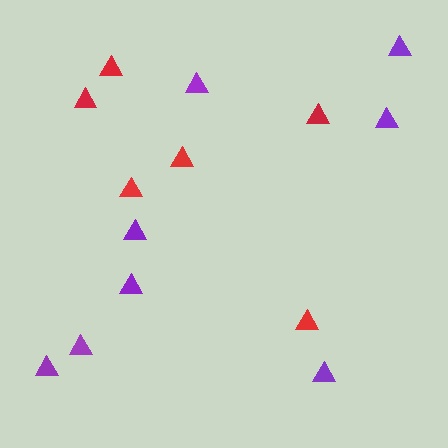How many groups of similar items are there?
There are 2 groups: one group of red triangles (6) and one group of purple triangles (8).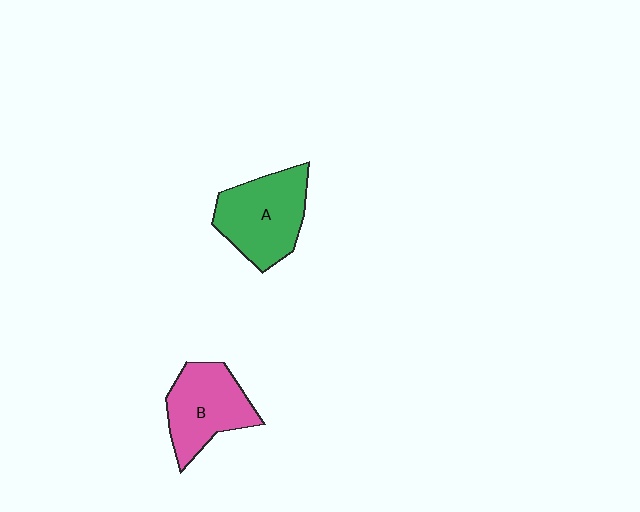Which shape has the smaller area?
Shape B (pink).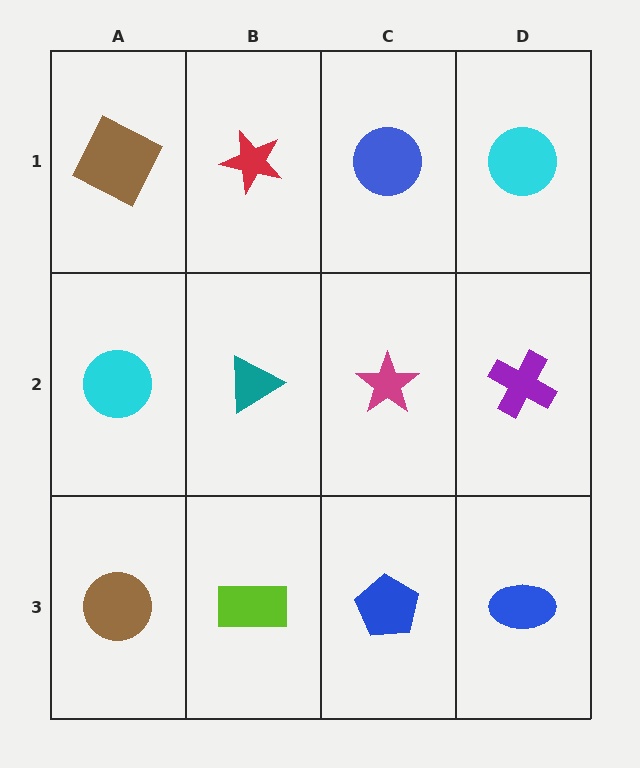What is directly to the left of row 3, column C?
A lime rectangle.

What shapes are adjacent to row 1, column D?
A purple cross (row 2, column D), a blue circle (row 1, column C).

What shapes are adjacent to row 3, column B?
A teal triangle (row 2, column B), a brown circle (row 3, column A), a blue pentagon (row 3, column C).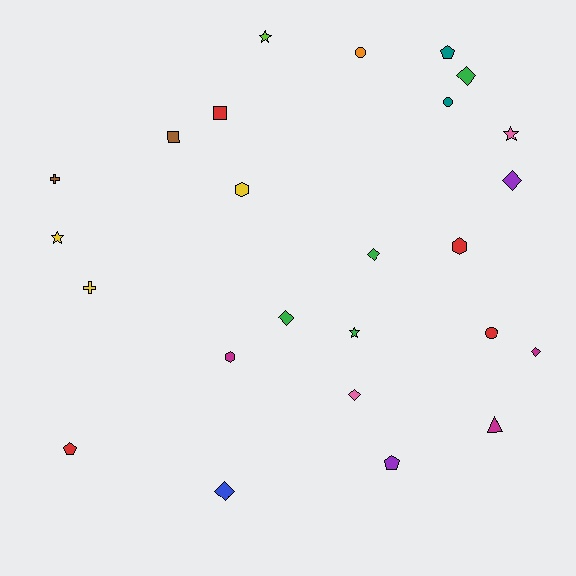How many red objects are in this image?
There are 4 red objects.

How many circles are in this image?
There are 3 circles.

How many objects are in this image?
There are 25 objects.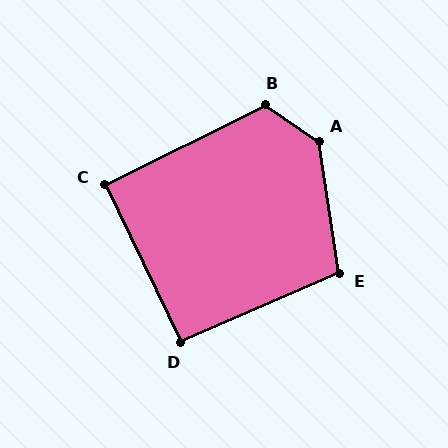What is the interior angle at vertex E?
Approximately 104 degrees (obtuse).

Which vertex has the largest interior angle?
A, at approximately 133 degrees.